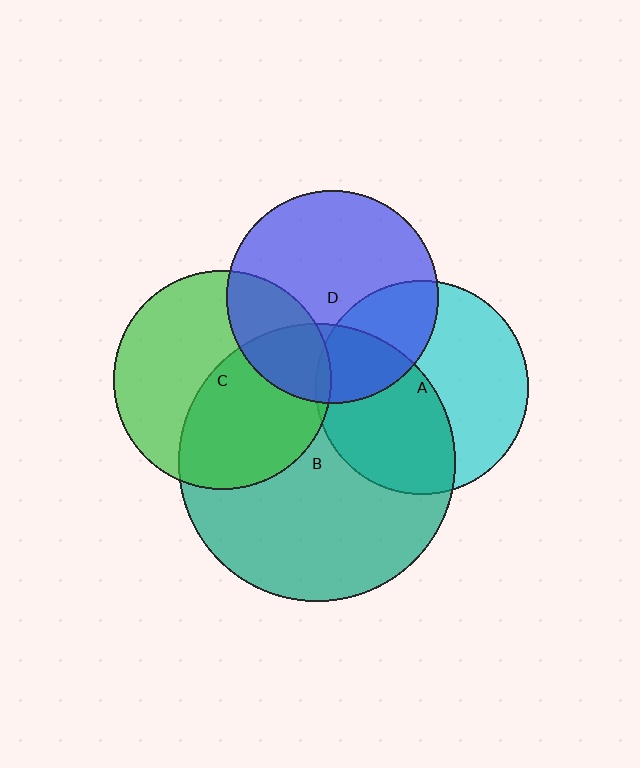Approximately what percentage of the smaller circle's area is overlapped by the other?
Approximately 25%.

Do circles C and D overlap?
Yes.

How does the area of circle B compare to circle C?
Approximately 1.6 times.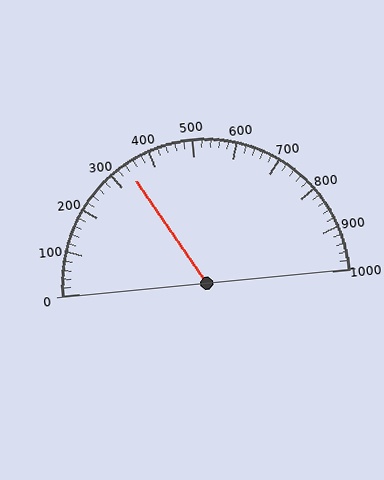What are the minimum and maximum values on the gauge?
The gauge ranges from 0 to 1000.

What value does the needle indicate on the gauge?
The needle indicates approximately 340.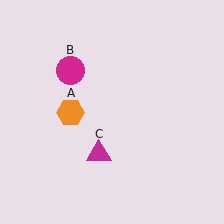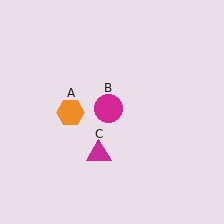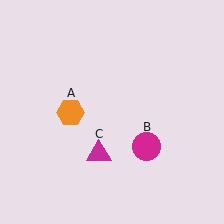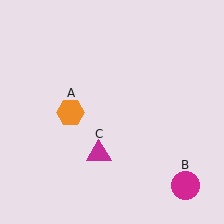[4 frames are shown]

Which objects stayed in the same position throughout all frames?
Orange hexagon (object A) and magenta triangle (object C) remained stationary.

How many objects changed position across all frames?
1 object changed position: magenta circle (object B).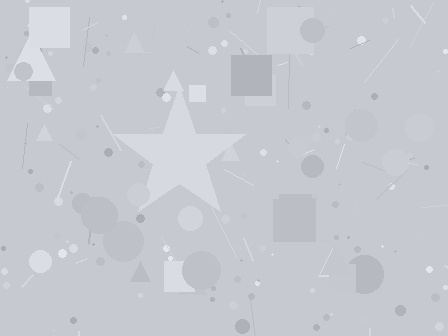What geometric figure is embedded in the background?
A star is embedded in the background.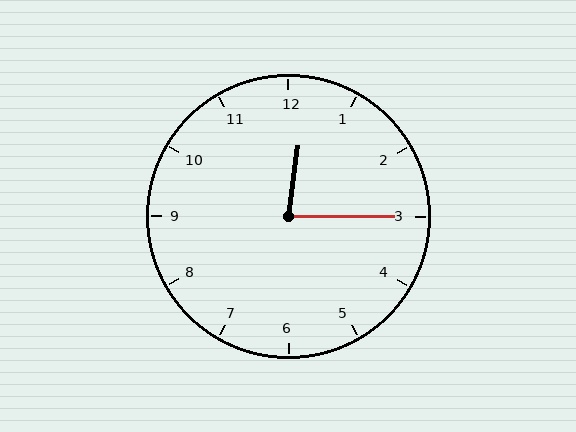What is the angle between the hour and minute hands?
Approximately 82 degrees.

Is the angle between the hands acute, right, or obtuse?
It is acute.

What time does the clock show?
12:15.